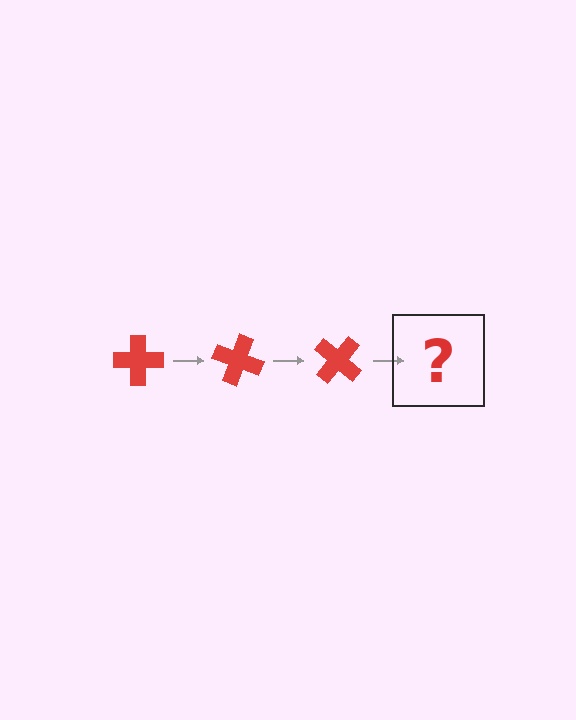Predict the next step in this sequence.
The next step is a red cross rotated 60 degrees.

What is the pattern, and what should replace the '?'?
The pattern is that the cross rotates 20 degrees each step. The '?' should be a red cross rotated 60 degrees.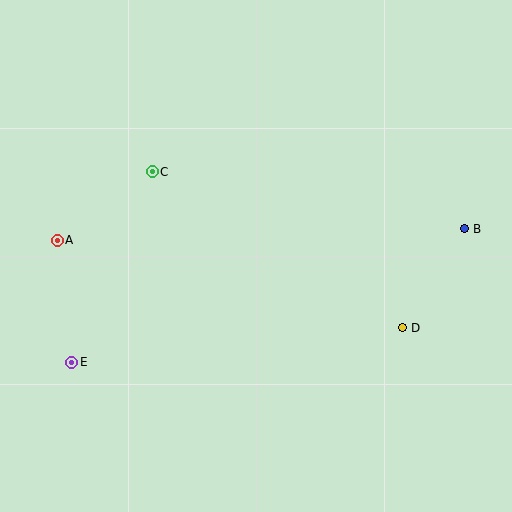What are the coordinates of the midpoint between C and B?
The midpoint between C and B is at (309, 200).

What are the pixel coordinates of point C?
Point C is at (152, 172).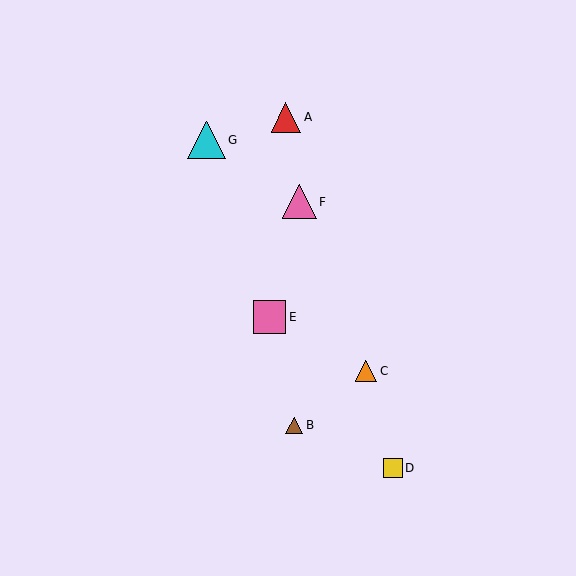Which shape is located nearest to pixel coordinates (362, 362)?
The orange triangle (labeled C) at (366, 371) is nearest to that location.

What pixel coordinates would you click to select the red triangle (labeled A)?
Click at (286, 117) to select the red triangle A.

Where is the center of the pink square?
The center of the pink square is at (270, 317).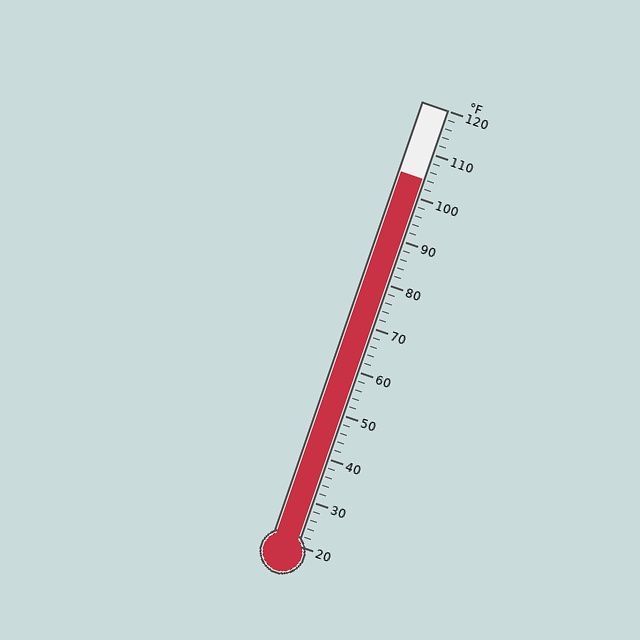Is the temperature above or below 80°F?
The temperature is above 80°F.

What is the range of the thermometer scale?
The thermometer scale ranges from 20°F to 120°F.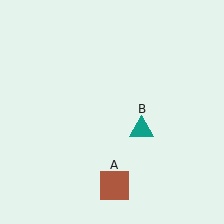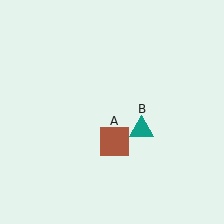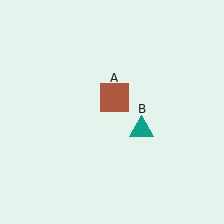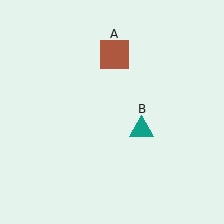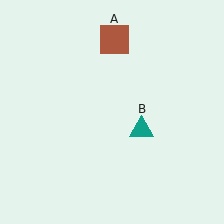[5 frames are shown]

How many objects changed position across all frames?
1 object changed position: brown square (object A).